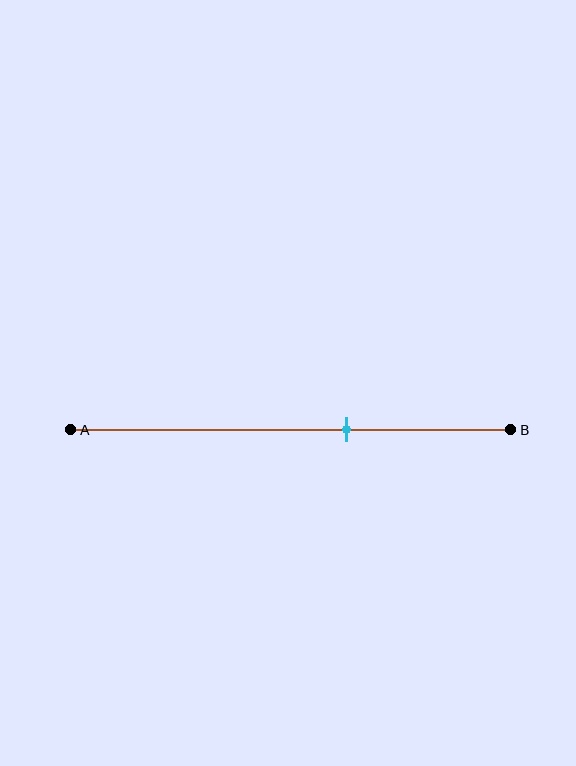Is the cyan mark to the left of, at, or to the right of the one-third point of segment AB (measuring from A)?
The cyan mark is to the right of the one-third point of segment AB.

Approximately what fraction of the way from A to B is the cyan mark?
The cyan mark is approximately 65% of the way from A to B.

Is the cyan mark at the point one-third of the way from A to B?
No, the mark is at about 65% from A, not at the 33% one-third point.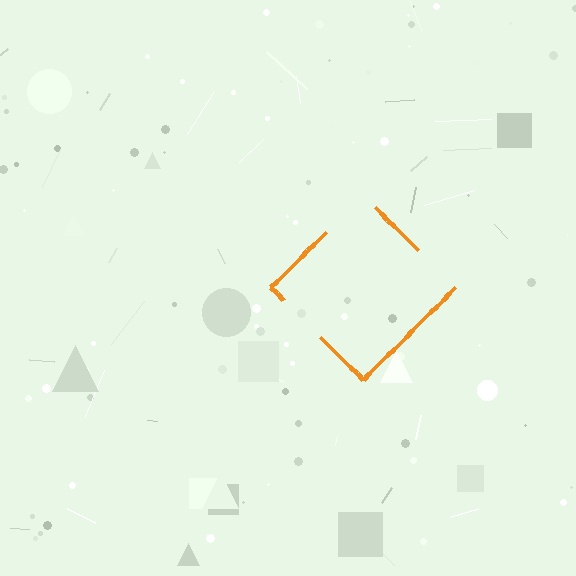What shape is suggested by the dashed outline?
The dashed outline suggests a diamond.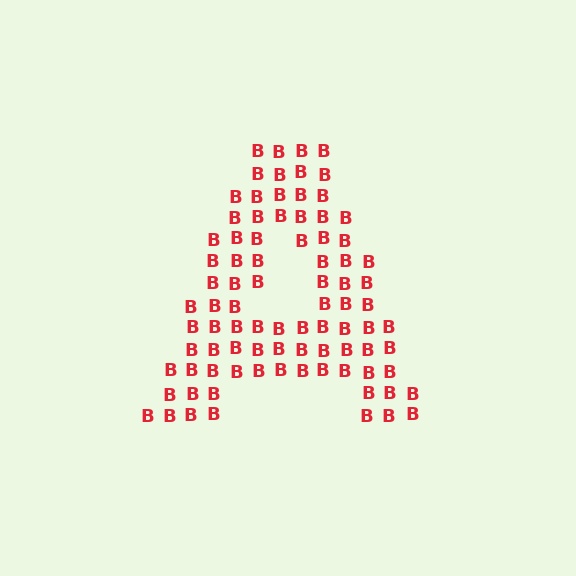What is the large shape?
The large shape is the letter A.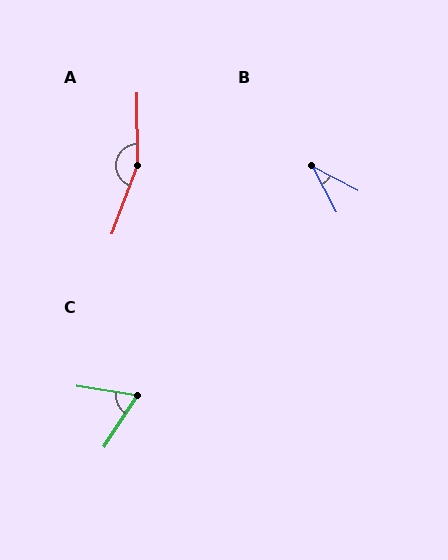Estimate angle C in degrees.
Approximately 66 degrees.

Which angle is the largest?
A, at approximately 159 degrees.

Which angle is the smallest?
B, at approximately 34 degrees.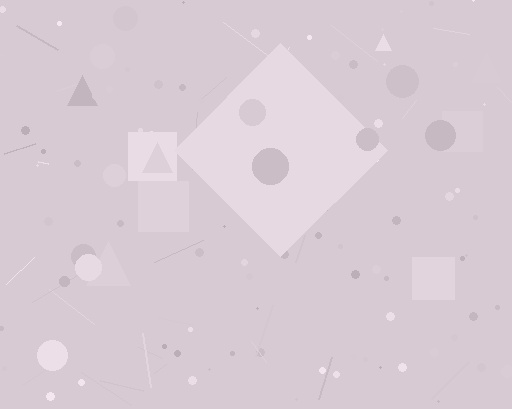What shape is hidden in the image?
A diamond is hidden in the image.